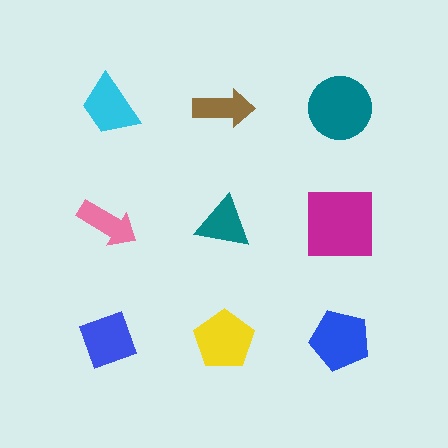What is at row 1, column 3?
A teal circle.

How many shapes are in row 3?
3 shapes.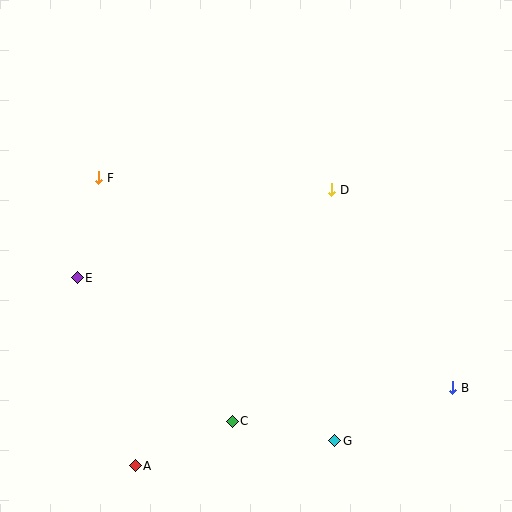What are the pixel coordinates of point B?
Point B is at (453, 388).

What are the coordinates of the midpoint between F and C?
The midpoint between F and C is at (166, 299).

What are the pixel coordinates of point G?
Point G is at (335, 441).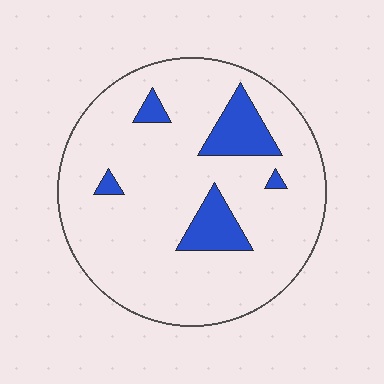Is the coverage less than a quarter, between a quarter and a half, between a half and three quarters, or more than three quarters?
Less than a quarter.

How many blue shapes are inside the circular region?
5.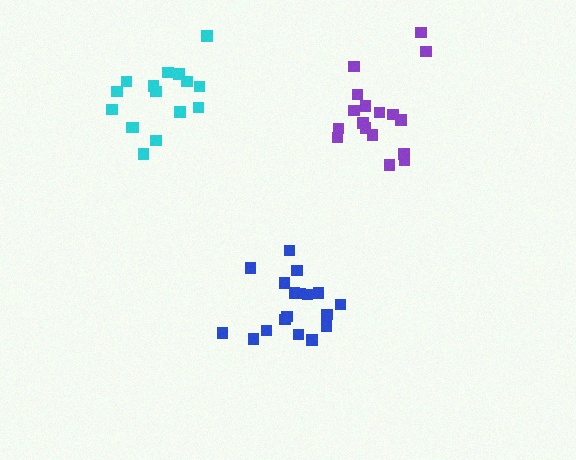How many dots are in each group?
Group 1: 18 dots, Group 2: 17 dots, Group 3: 16 dots (51 total).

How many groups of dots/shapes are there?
There are 3 groups.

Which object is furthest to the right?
The purple cluster is rightmost.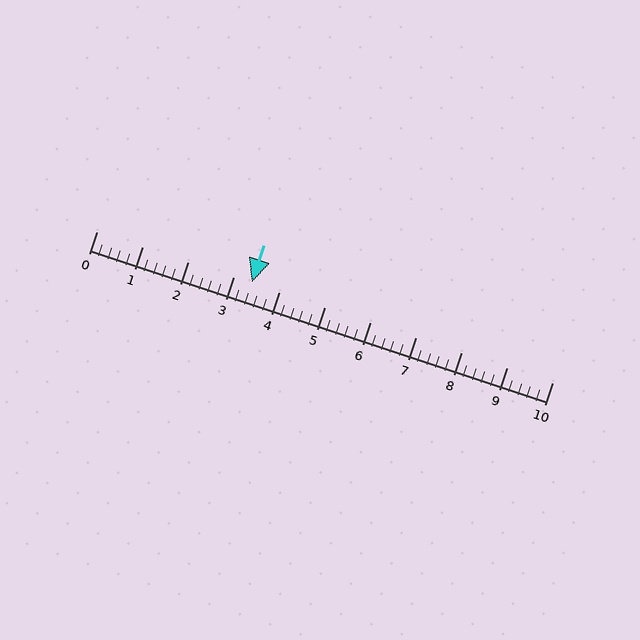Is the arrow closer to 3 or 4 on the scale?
The arrow is closer to 3.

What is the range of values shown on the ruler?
The ruler shows values from 0 to 10.